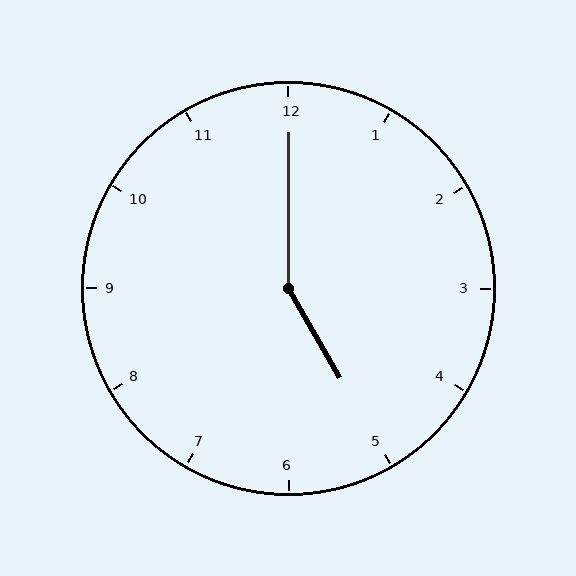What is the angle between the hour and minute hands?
Approximately 150 degrees.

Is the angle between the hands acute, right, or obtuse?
It is obtuse.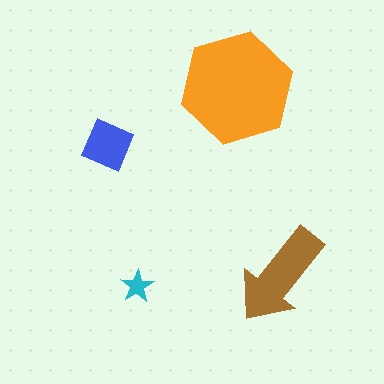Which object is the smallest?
The cyan star.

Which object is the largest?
The orange hexagon.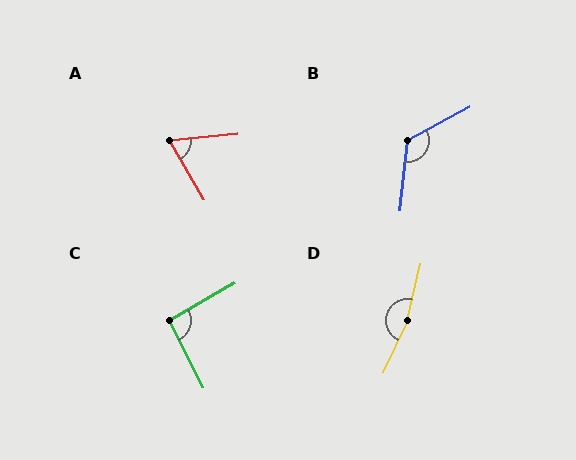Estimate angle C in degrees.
Approximately 93 degrees.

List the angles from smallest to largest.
A (66°), C (93°), B (124°), D (168°).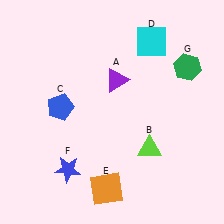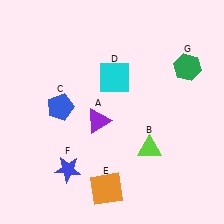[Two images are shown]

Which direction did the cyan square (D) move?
The cyan square (D) moved left.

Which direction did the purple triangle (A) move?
The purple triangle (A) moved down.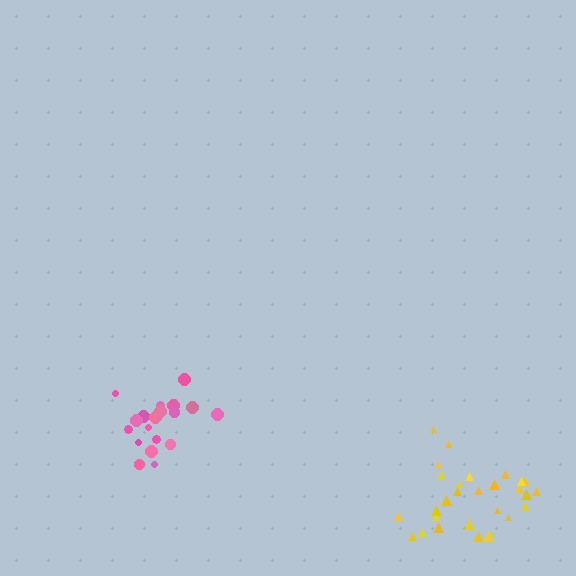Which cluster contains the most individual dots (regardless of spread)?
Yellow (29).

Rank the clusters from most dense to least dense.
pink, yellow.